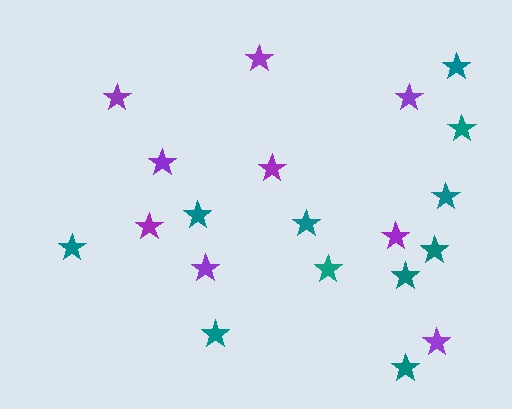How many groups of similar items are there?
There are 2 groups: one group of teal stars (11) and one group of purple stars (9).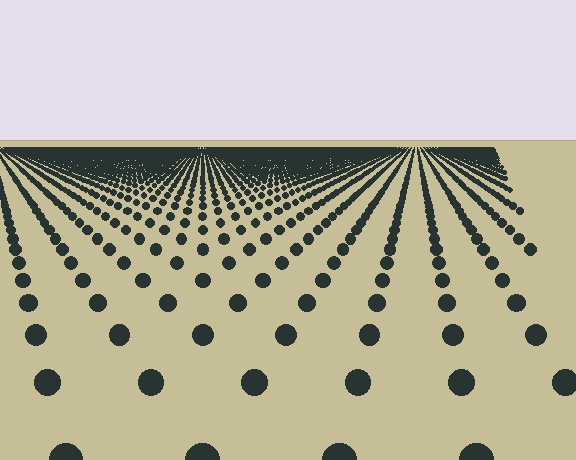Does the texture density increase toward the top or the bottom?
Density increases toward the top.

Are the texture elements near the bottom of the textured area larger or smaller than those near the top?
Larger. Near the bottom, elements are closer to the viewer and appear at a bigger on-screen size.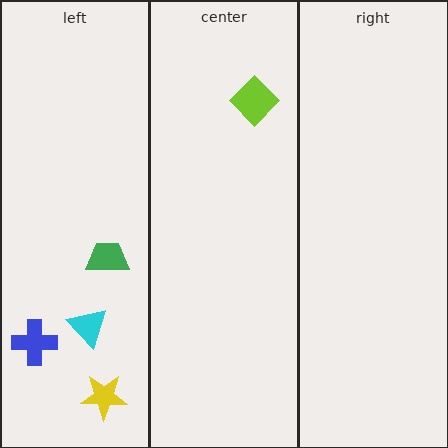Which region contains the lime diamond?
The center region.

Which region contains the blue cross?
The left region.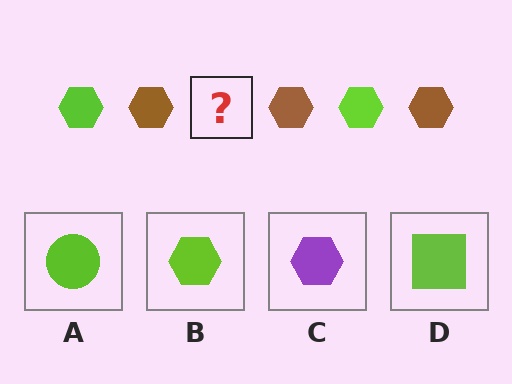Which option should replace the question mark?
Option B.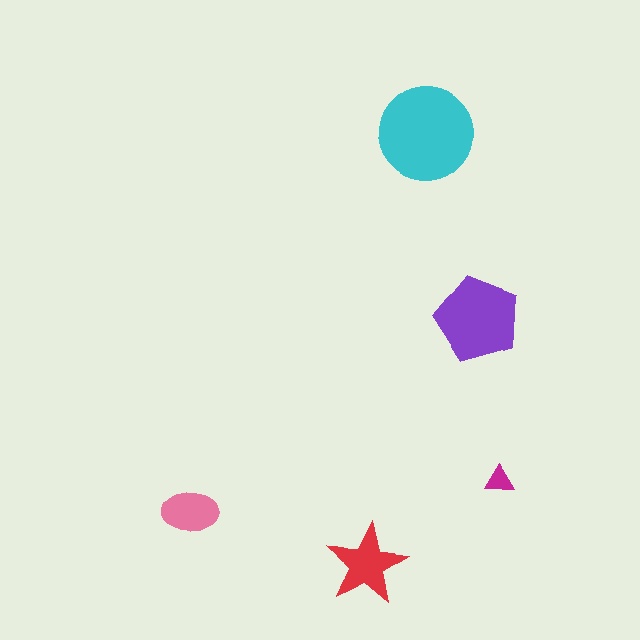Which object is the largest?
The cyan circle.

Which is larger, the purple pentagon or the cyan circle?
The cyan circle.